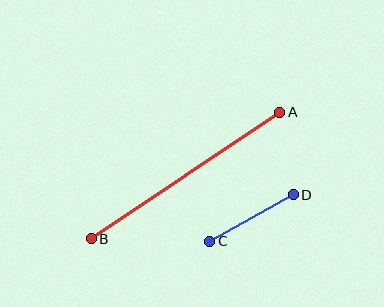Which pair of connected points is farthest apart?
Points A and B are farthest apart.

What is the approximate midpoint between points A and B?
The midpoint is at approximately (185, 176) pixels.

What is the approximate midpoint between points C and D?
The midpoint is at approximately (251, 218) pixels.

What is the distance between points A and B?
The distance is approximately 227 pixels.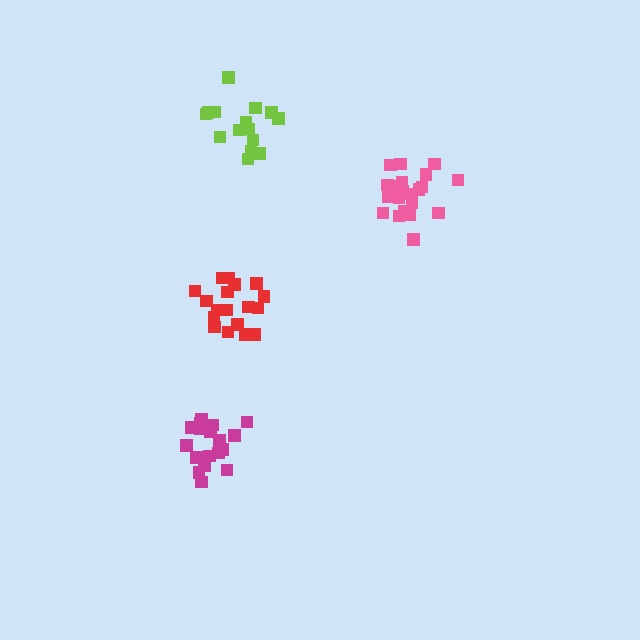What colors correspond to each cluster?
The clusters are colored: red, pink, magenta, lime.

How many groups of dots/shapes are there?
There are 4 groups.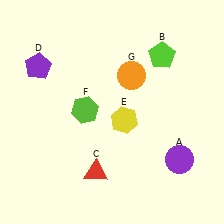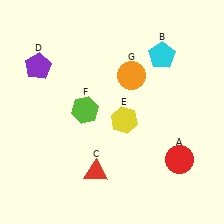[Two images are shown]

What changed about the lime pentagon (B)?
In Image 1, B is lime. In Image 2, it changed to cyan.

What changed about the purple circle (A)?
In Image 1, A is purple. In Image 2, it changed to red.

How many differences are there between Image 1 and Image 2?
There are 2 differences between the two images.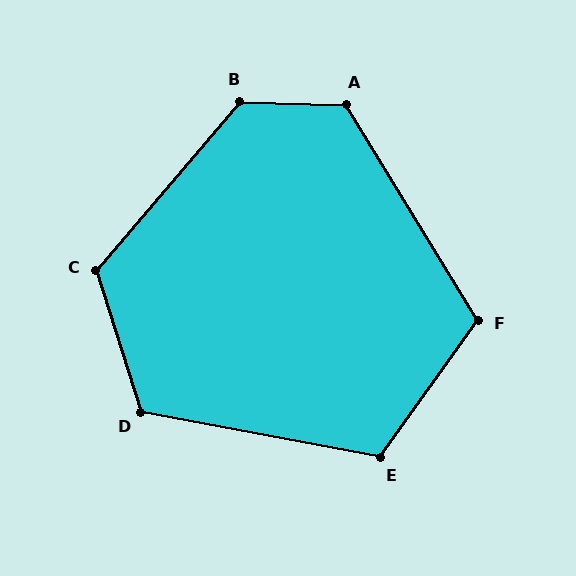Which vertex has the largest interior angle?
B, at approximately 129 degrees.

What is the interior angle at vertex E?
Approximately 115 degrees (obtuse).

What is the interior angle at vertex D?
Approximately 118 degrees (obtuse).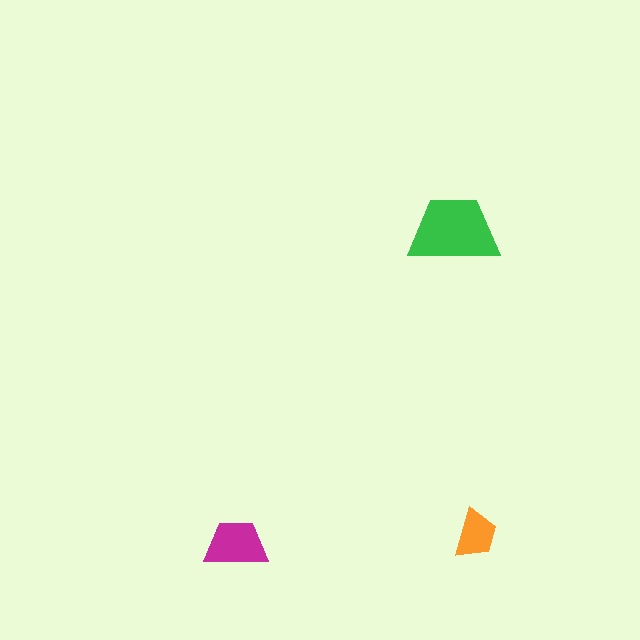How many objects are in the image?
There are 3 objects in the image.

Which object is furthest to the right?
The orange trapezoid is rightmost.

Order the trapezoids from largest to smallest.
the green one, the magenta one, the orange one.